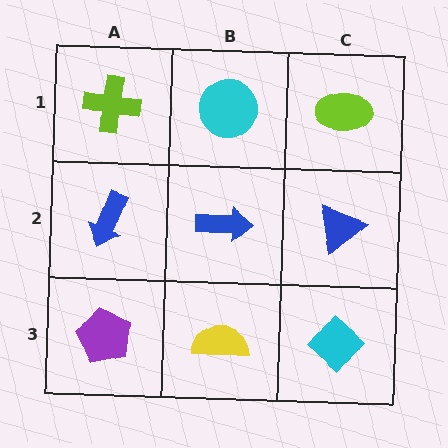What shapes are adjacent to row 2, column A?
A lime cross (row 1, column A), a purple pentagon (row 3, column A), a blue arrow (row 2, column B).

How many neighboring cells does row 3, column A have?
2.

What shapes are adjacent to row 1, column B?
A blue arrow (row 2, column B), a lime cross (row 1, column A), a lime ellipse (row 1, column C).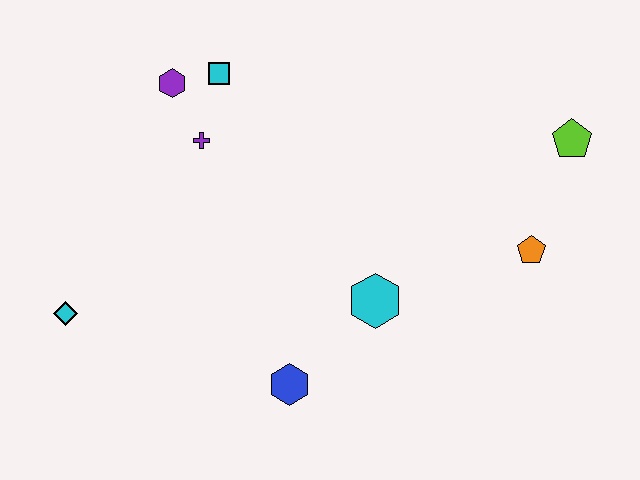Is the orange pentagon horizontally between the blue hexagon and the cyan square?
No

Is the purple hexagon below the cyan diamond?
No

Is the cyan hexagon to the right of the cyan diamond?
Yes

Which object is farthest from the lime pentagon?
The cyan diamond is farthest from the lime pentagon.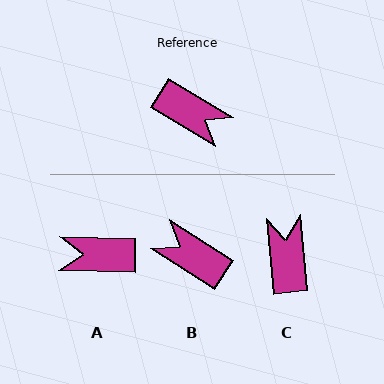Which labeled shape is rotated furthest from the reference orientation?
B, about 178 degrees away.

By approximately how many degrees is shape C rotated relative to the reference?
Approximately 126 degrees counter-clockwise.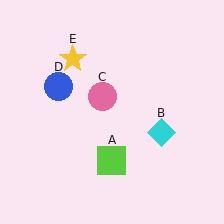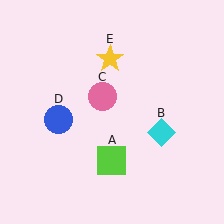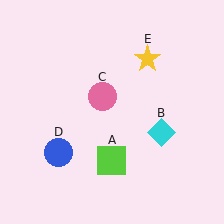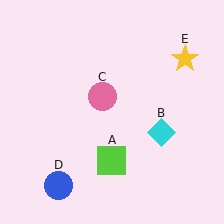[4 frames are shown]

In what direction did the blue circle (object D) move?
The blue circle (object D) moved down.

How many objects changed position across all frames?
2 objects changed position: blue circle (object D), yellow star (object E).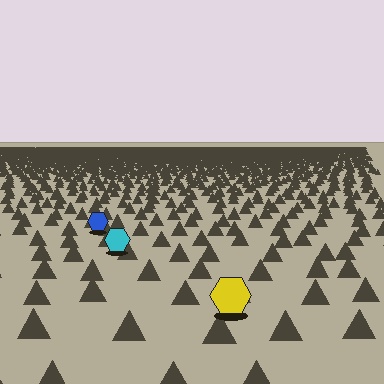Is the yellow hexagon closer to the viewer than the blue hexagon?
Yes. The yellow hexagon is closer — you can tell from the texture gradient: the ground texture is coarser near it.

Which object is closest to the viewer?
The yellow hexagon is closest. The texture marks near it are larger and more spread out.